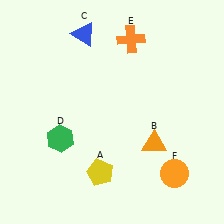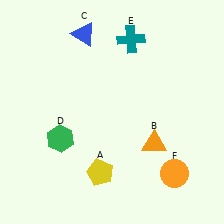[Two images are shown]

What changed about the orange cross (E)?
In Image 1, E is orange. In Image 2, it changed to teal.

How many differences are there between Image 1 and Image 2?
There is 1 difference between the two images.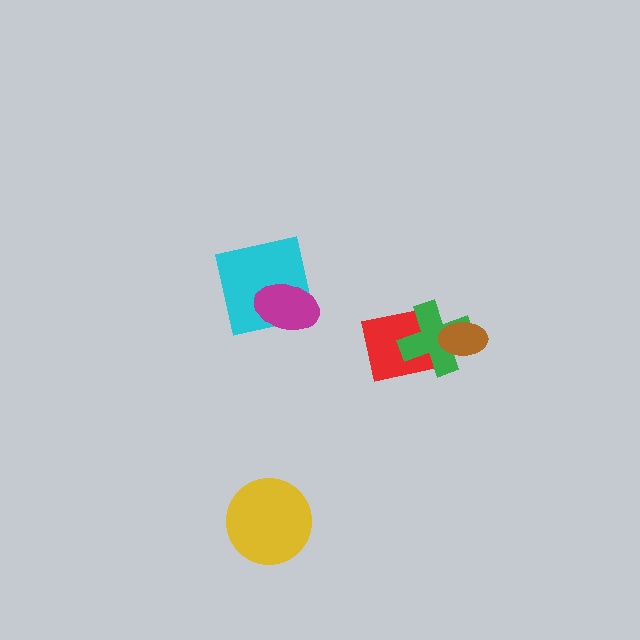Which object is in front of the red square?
The green cross is in front of the red square.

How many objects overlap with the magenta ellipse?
1 object overlaps with the magenta ellipse.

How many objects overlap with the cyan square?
1 object overlaps with the cyan square.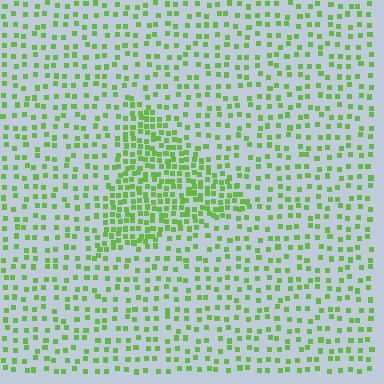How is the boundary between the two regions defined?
The boundary is defined by a change in element density (approximately 2.2x ratio). All elements are the same color, size, and shape.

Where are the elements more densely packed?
The elements are more densely packed inside the triangle boundary.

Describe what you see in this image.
The image contains small lime elements arranged at two different densities. A triangle-shaped region is visible where the elements are more densely packed than the surrounding area.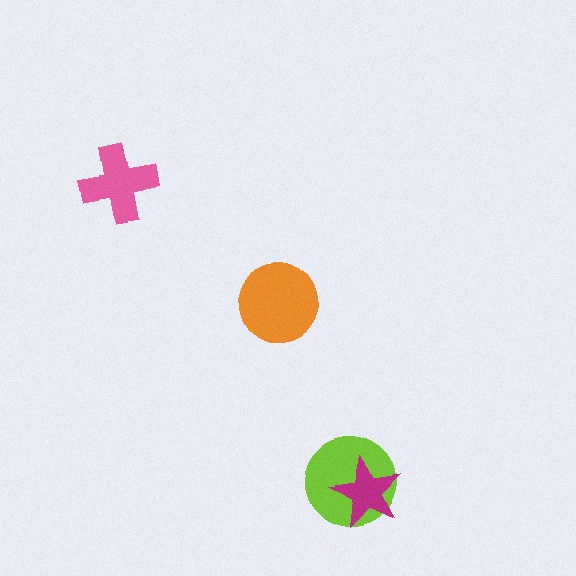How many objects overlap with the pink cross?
0 objects overlap with the pink cross.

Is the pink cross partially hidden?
No, no other shape covers it.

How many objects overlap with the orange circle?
0 objects overlap with the orange circle.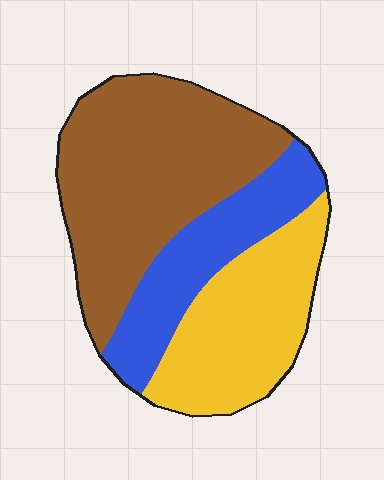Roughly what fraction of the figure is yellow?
Yellow covers around 30% of the figure.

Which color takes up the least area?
Blue, at roughly 25%.